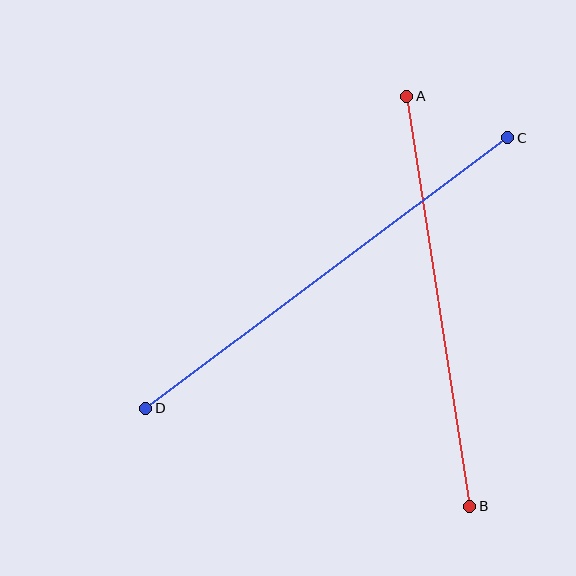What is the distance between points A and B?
The distance is approximately 414 pixels.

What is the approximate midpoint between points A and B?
The midpoint is at approximately (438, 301) pixels.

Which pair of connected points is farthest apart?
Points C and D are farthest apart.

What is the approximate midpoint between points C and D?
The midpoint is at approximately (327, 273) pixels.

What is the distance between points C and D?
The distance is approximately 452 pixels.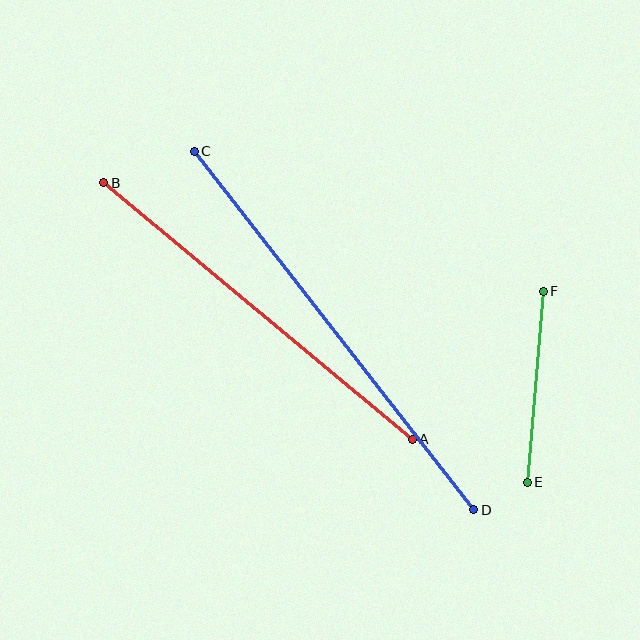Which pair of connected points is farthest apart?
Points C and D are farthest apart.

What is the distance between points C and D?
The distance is approximately 455 pixels.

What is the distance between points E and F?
The distance is approximately 192 pixels.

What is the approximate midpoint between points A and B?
The midpoint is at approximately (258, 311) pixels.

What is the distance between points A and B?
The distance is approximately 401 pixels.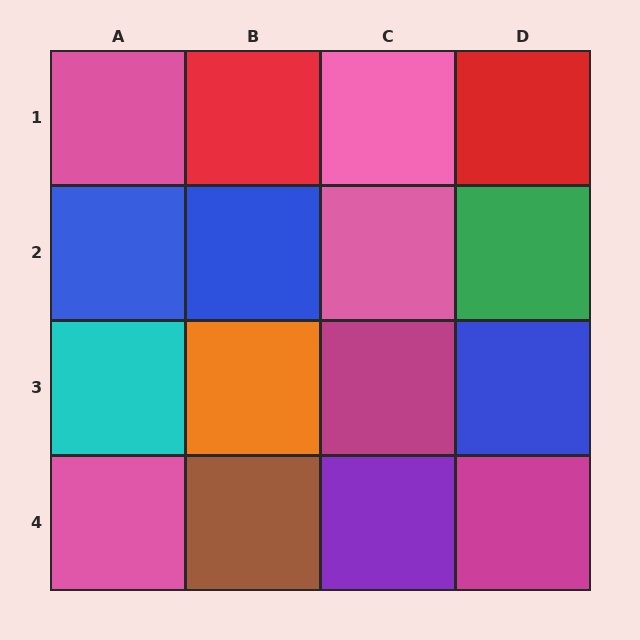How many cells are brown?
1 cell is brown.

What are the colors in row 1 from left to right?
Pink, red, pink, red.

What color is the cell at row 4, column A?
Pink.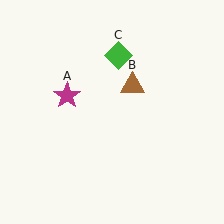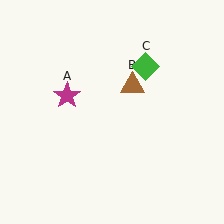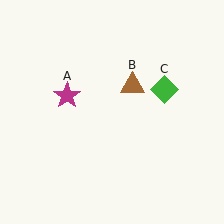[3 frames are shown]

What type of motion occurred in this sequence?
The green diamond (object C) rotated clockwise around the center of the scene.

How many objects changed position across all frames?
1 object changed position: green diamond (object C).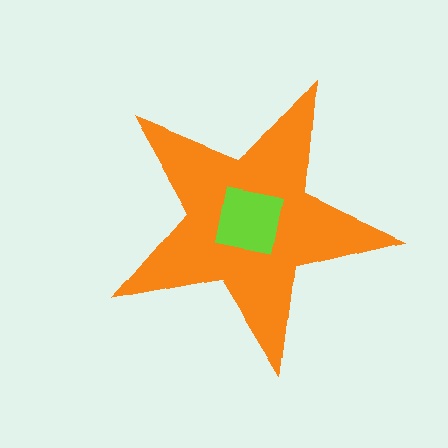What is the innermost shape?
The lime square.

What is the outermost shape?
The orange star.